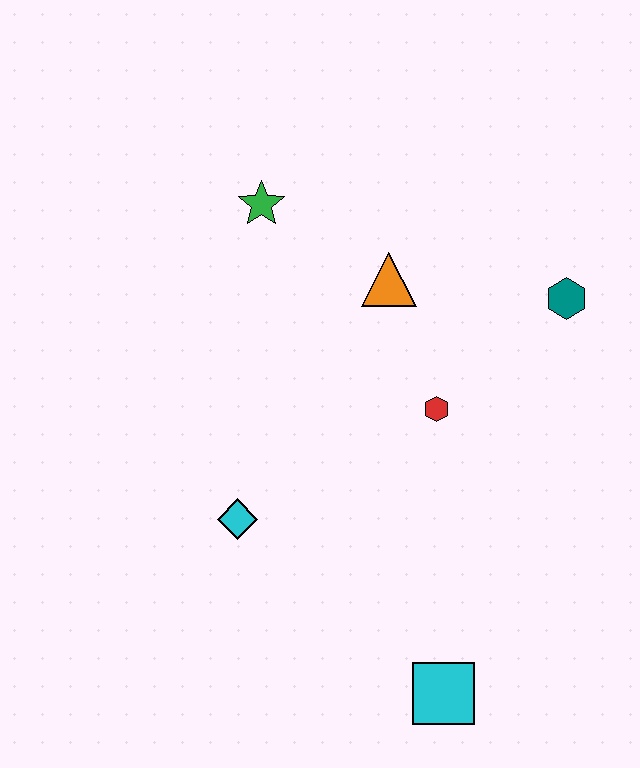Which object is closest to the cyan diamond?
The red hexagon is closest to the cyan diamond.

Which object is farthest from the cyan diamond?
The teal hexagon is farthest from the cyan diamond.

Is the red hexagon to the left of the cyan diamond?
No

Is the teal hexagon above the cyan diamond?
Yes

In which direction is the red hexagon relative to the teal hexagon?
The red hexagon is to the left of the teal hexagon.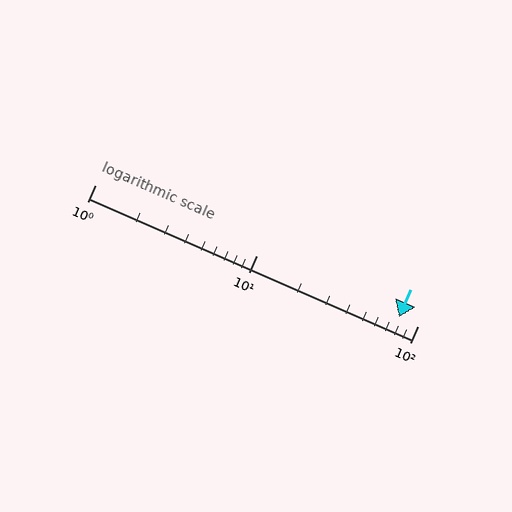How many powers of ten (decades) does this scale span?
The scale spans 2 decades, from 1 to 100.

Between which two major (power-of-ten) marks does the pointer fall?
The pointer is between 10 and 100.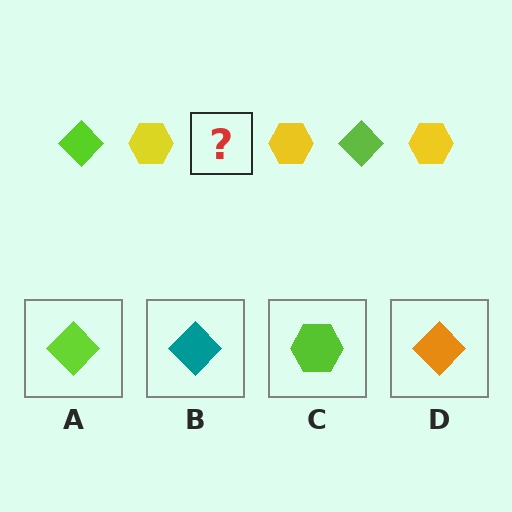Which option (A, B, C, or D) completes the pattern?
A.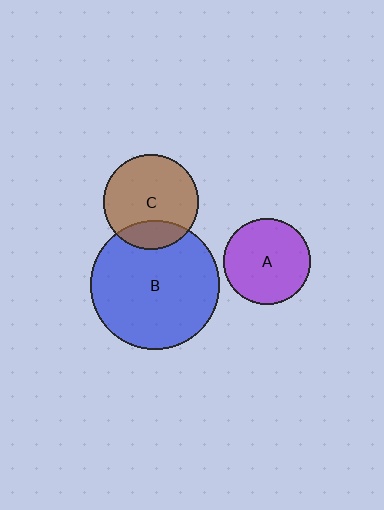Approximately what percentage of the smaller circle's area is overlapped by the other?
Approximately 20%.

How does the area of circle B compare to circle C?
Approximately 1.9 times.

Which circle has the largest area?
Circle B (blue).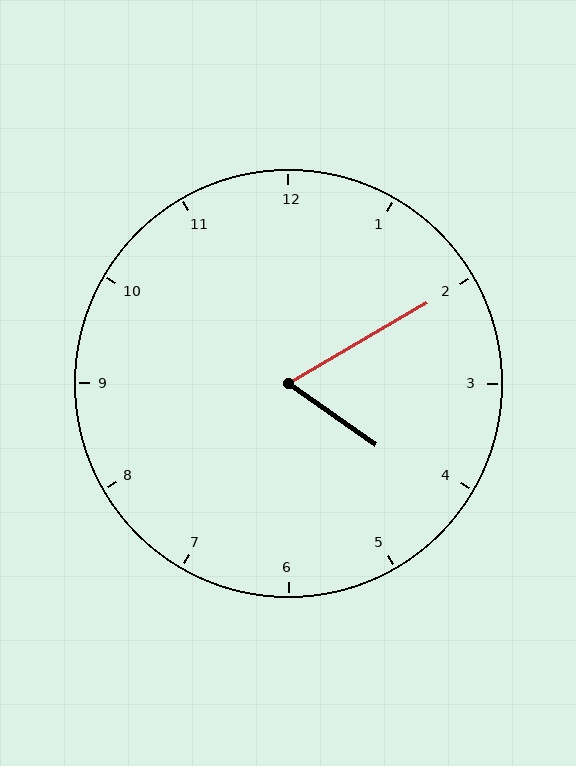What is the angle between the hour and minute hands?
Approximately 65 degrees.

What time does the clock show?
4:10.